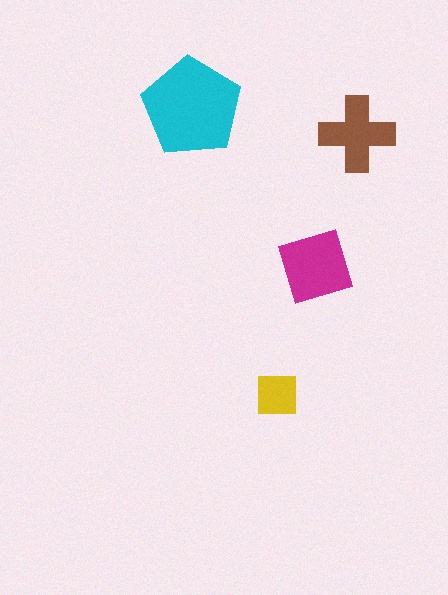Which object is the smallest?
The yellow square.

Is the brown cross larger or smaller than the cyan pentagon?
Smaller.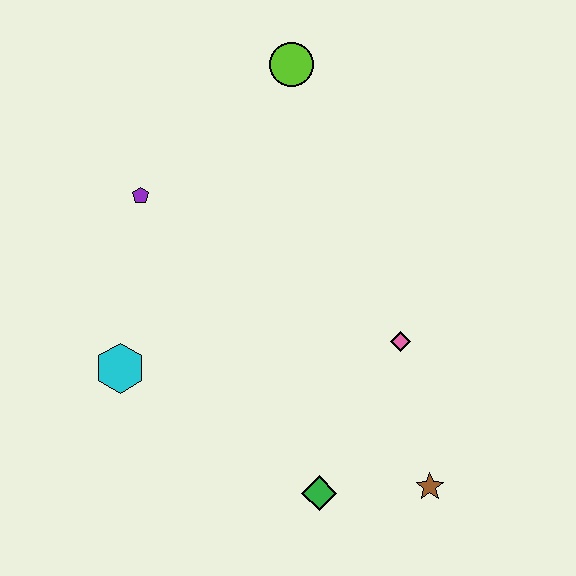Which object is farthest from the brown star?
The lime circle is farthest from the brown star.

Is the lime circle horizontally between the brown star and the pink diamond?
No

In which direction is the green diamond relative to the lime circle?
The green diamond is below the lime circle.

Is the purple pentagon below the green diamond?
No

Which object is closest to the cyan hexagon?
The purple pentagon is closest to the cyan hexagon.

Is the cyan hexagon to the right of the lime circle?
No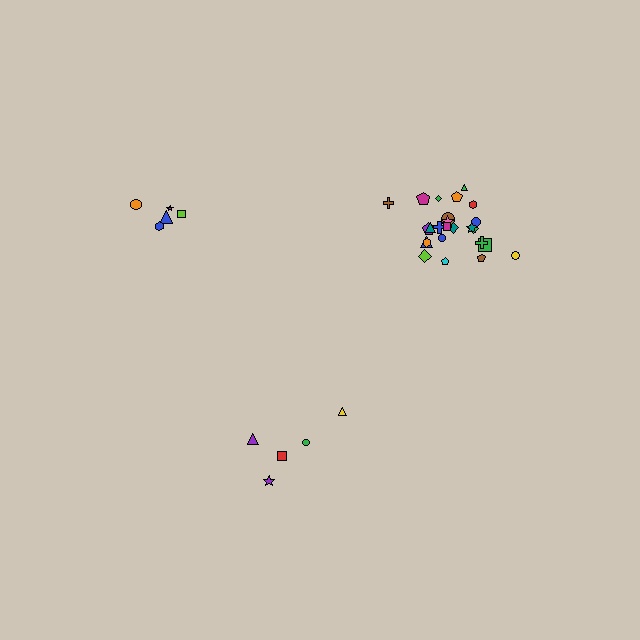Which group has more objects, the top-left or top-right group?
The top-right group.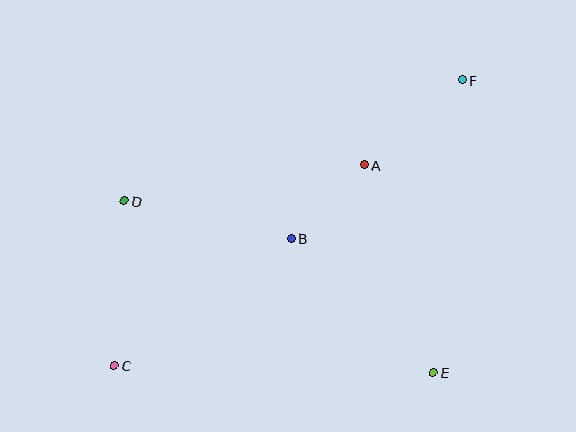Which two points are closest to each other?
Points A and B are closest to each other.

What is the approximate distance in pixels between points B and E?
The distance between B and E is approximately 196 pixels.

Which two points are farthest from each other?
Points C and F are farthest from each other.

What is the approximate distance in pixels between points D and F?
The distance between D and F is approximately 359 pixels.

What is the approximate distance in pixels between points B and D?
The distance between B and D is approximately 171 pixels.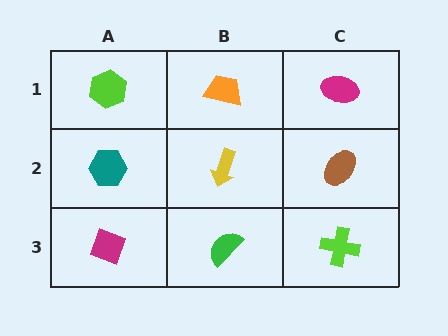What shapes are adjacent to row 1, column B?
A yellow arrow (row 2, column B), a lime hexagon (row 1, column A), a magenta ellipse (row 1, column C).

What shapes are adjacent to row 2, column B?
An orange trapezoid (row 1, column B), a green semicircle (row 3, column B), a teal hexagon (row 2, column A), a brown ellipse (row 2, column C).